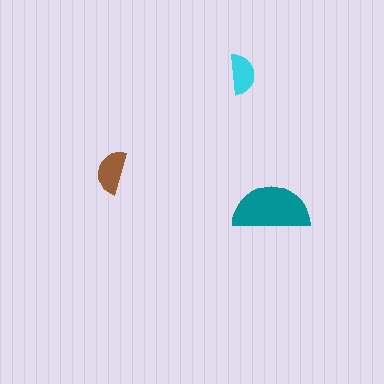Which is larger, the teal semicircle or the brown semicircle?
The teal one.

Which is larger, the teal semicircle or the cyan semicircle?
The teal one.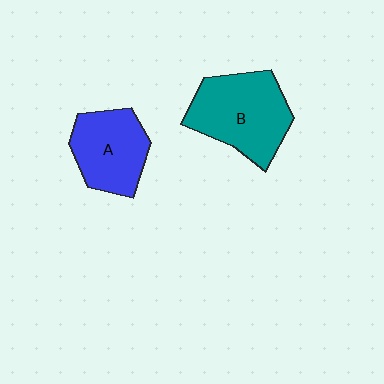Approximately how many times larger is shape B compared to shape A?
Approximately 1.3 times.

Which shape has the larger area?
Shape B (teal).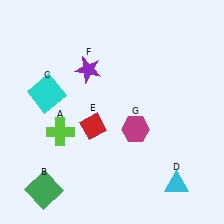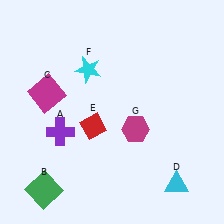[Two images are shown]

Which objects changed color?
A changed from lime to purple. C changed from cyan to magenta. F changed from purple to cyan.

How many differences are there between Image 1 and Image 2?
There are 3 differences between the two images.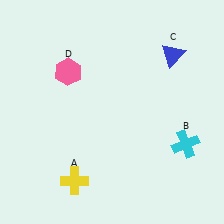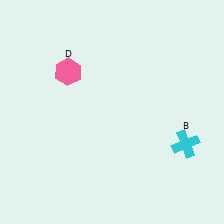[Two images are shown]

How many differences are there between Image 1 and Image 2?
There are 2 differences between the two images.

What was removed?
The blue triangle (C), the yellow cross (A) were removed in Image 2.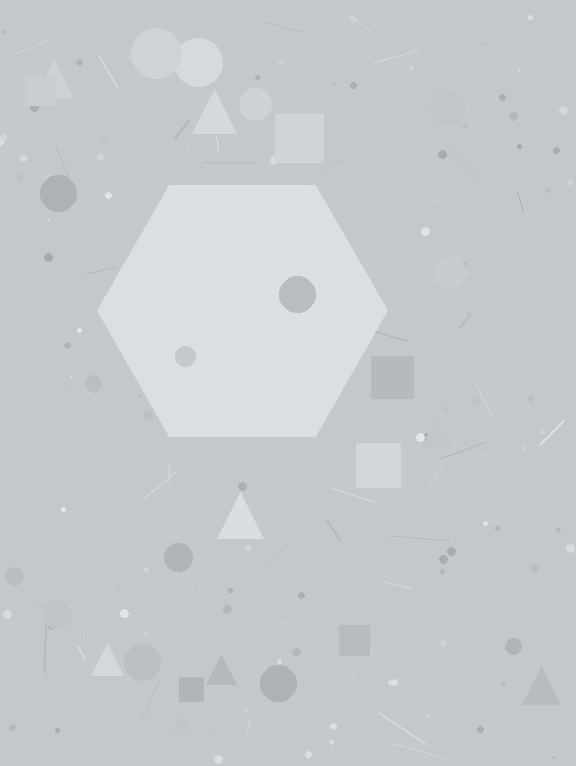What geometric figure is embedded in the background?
A hexagon is embedded in the background.